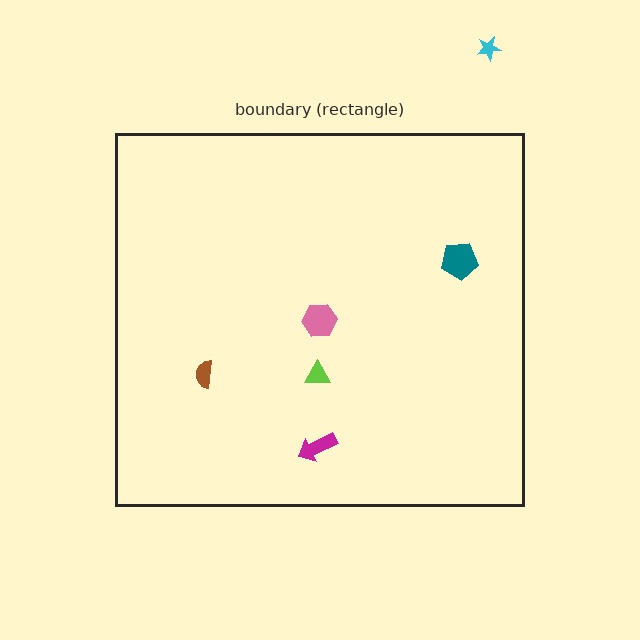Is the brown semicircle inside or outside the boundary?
Inside.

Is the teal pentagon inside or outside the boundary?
Inside.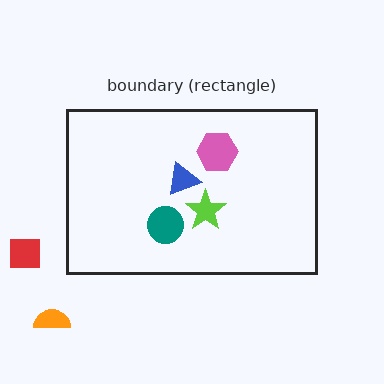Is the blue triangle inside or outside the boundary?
Inside.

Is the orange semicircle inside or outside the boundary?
Outside.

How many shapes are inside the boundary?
4 inside, 2 outside.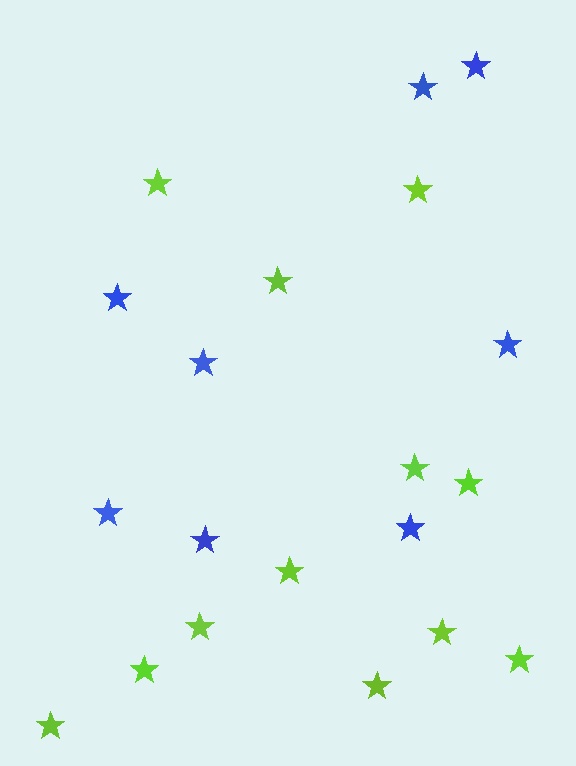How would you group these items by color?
There are 2 groups: one group of lime stars (12) and one group of blue stars (8).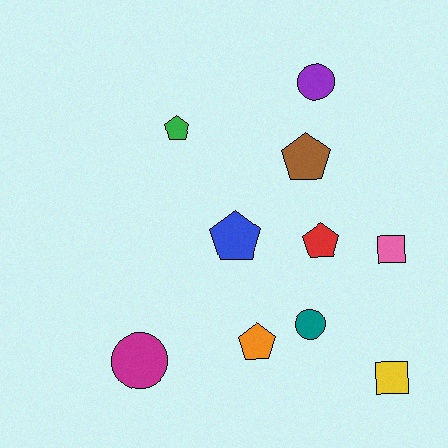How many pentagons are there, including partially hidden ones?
There are 5 pentagons.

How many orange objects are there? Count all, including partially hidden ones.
There is 1 orange object.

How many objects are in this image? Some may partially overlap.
There are 10 objects.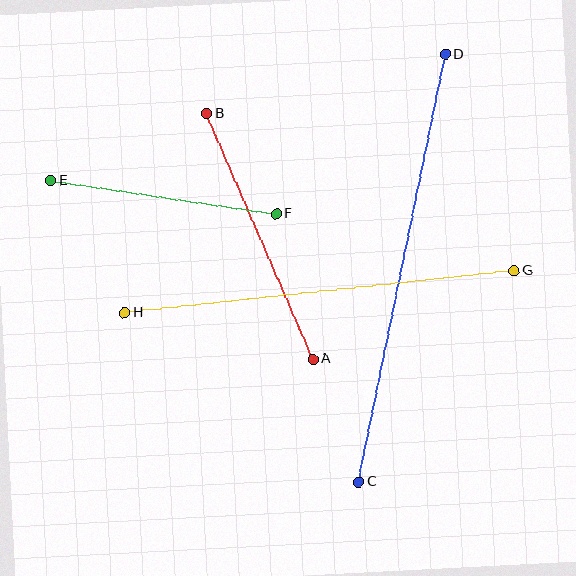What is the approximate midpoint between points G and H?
The midpoint is at approximately (320, 291) pixels.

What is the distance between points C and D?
The distance is approximately 436 pixels.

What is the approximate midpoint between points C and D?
The midpoint is at approximately (402, 268) pixels.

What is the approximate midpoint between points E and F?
The midpoint is at approximately (164, 197) pixels.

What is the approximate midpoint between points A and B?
The midpoint is at approximately (260, 236) pixels.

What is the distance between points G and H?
The distance is approximately 391 pixels.